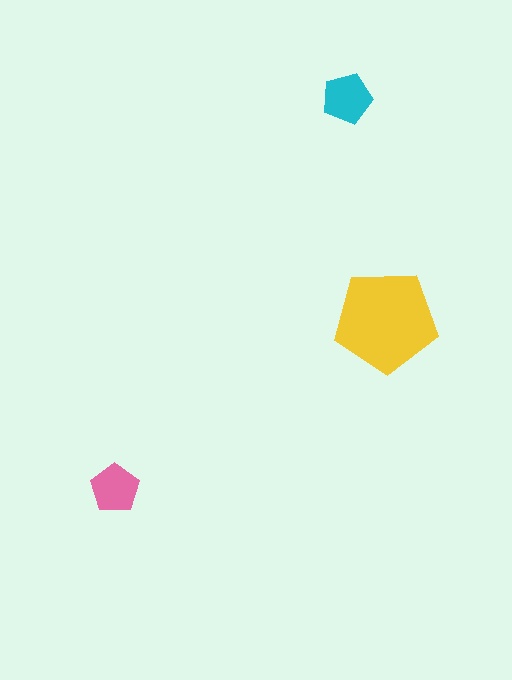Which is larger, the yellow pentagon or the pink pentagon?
The yellow one.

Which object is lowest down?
The pink pentagon is bottommost.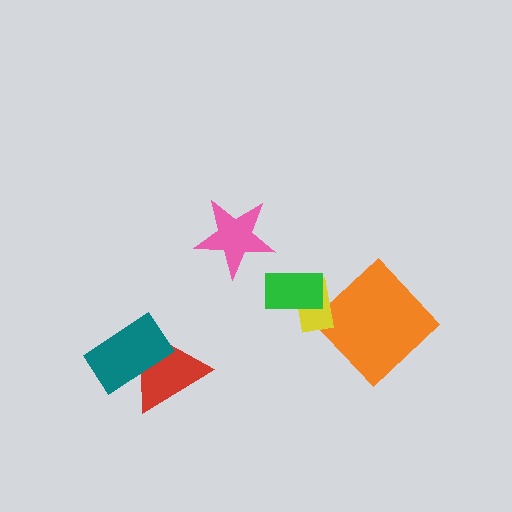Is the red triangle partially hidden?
Yes, it is partially covered by another shape.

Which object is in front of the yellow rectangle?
The green rectangle is in front of the yellow rectangle.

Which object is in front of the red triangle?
The teal rectangle is in front of the red triangle.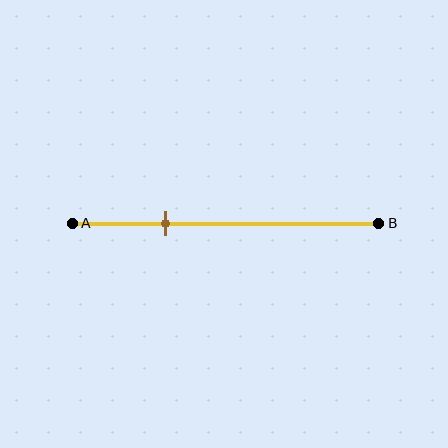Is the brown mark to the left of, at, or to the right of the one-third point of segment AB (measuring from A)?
The brown mark is to the left of the one-third point of segment AB.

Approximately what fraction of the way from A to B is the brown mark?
The brown mark is approximately 30% of the way from A to B.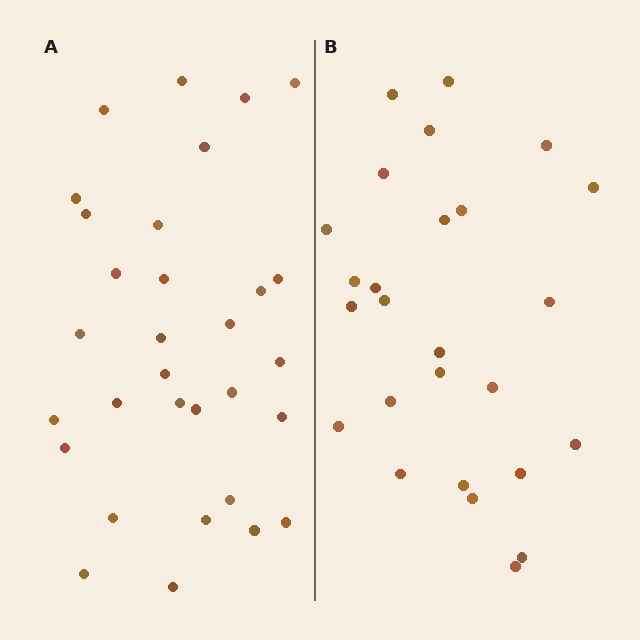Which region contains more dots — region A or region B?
Region A (the left region) has more dots.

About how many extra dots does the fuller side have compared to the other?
Region A has about 5 more dots than region B.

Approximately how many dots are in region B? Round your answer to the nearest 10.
About 30 dots. (The exact count is 26, which rounds to 30.)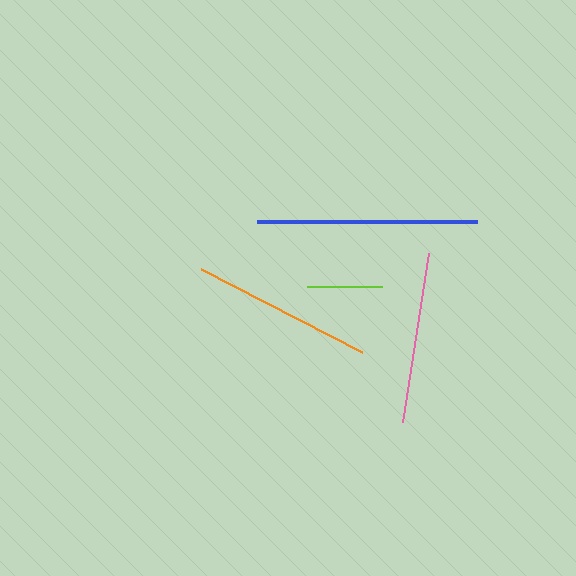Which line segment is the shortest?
The lime line is the shortest at approximately 76 pixels.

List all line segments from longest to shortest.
From longest to shortest: blue, orange, pink, lime.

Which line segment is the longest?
The blue line is the longest at approximately 219 pixels.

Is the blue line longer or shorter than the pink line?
The blue line is longer than the pink line.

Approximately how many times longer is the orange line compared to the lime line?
The orange line is approximately 2.4 times the length of the lime line.